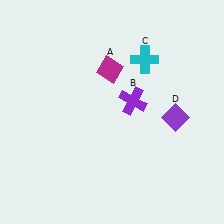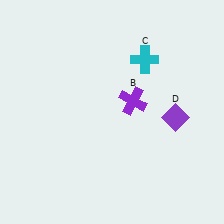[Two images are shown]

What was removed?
The magenta diamond (A) was removed in Image 2.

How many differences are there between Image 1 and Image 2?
There is 1 difference between the two images.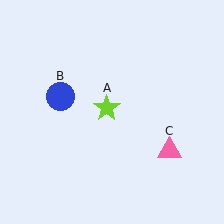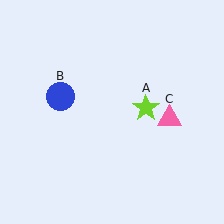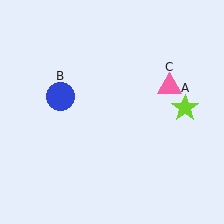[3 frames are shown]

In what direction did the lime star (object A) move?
The lime star (object A) moved right.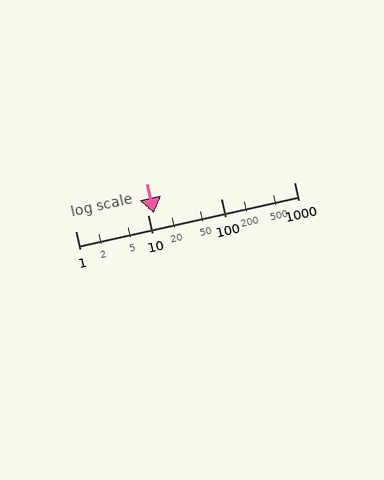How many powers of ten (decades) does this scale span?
The scale spans 3 decades, from 1 to 1000.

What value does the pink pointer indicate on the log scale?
The pointer indicates approximately 12.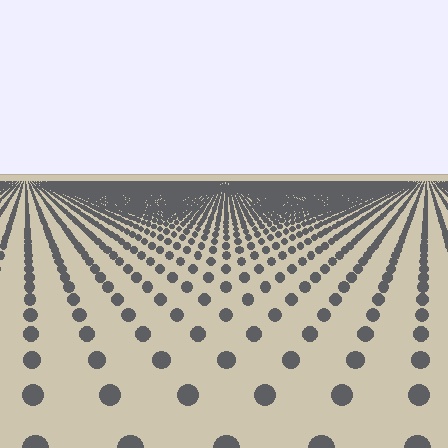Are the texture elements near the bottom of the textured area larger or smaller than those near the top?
Larger. Near the bottom, elements are closer to the viewer and appear at a bigger on-screen size.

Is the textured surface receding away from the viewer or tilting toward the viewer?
The surface is receding away from the viewer. Texture elements get smaller and denser toward the top.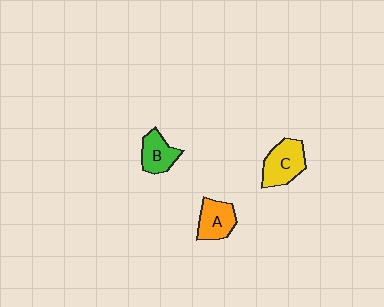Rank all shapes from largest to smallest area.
From largest to smallest: C (yellow), A (orange), B (green).